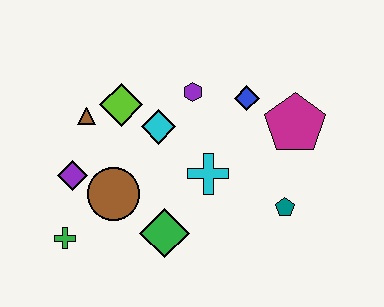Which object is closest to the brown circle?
The purple diamond is closest to the brown circle.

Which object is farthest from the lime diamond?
The teal pentagon is farthest from the lime diamond.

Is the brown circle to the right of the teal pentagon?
No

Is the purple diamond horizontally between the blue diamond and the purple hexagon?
No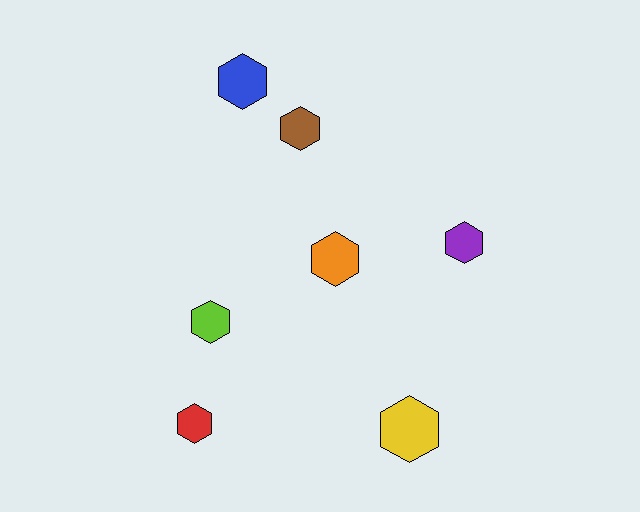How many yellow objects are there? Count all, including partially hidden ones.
There is 1 yellow object.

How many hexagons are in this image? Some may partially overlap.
There are 7 hexagons.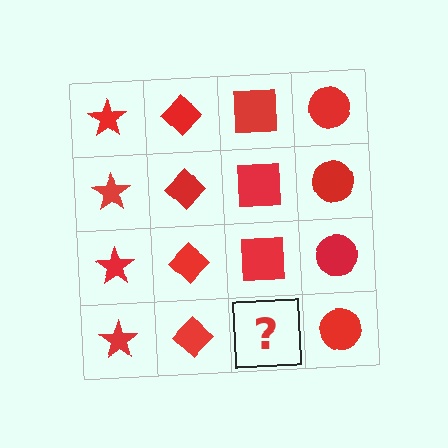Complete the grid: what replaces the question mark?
The question mark should be replaced with a red square.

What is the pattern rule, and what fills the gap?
The rule is that each column has a consistent shape. The gap should be filled with a red square.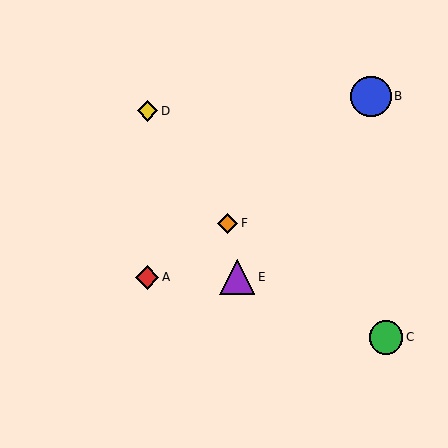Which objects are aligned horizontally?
Objects A, E are aligned horizontally.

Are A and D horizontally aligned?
No, A is at y≈277 and D is at y≈111.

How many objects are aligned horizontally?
2 objects (A, E) are aligned horizontally.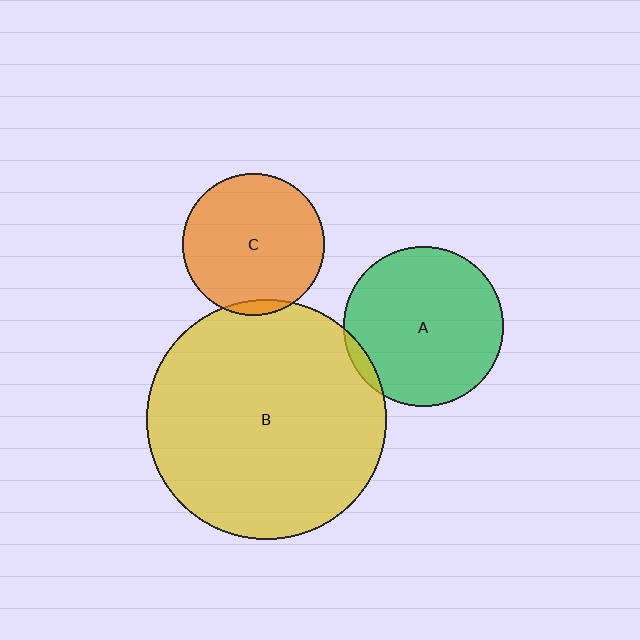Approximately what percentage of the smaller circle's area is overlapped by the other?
Approximately 5%.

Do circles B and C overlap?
Yes.